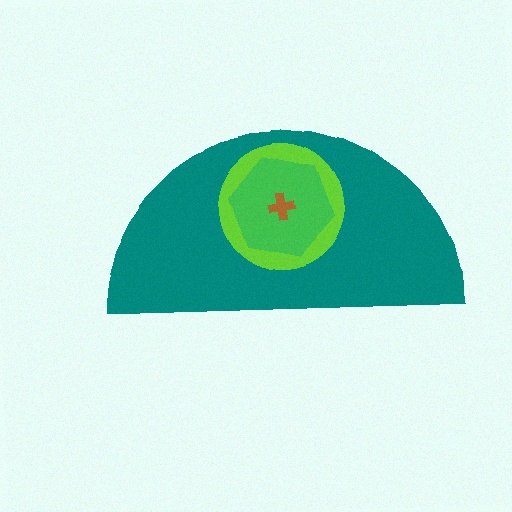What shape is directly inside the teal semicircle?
The lime circle.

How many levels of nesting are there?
4.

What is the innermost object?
The brown cross.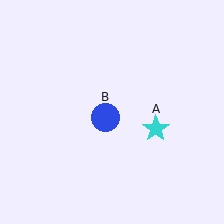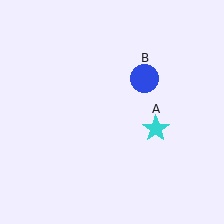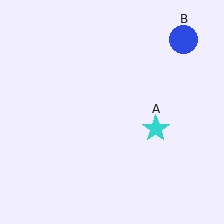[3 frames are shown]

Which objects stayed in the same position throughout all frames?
Cyan star (object A) remained stationary.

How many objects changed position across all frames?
1 object changed position: blue circle (object B).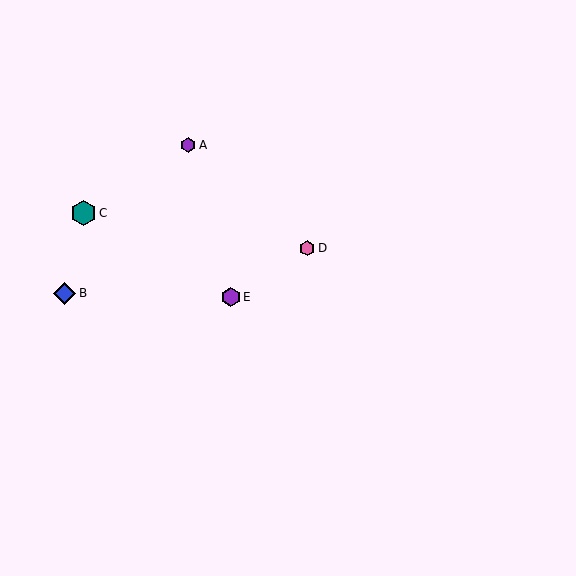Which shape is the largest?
The teal hexagon (labeled C) is the largest.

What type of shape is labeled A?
Shape A is a purple hexagon.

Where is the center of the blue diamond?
The center of the blue diamond is at (65, 293).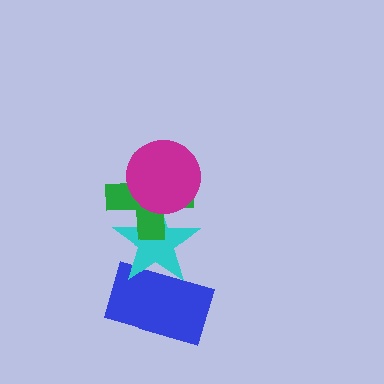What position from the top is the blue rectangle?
The blue rectangle is 4th from the top.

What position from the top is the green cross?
The green cross is 2nd from the top.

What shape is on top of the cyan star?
The green cross is on top of the cyan star.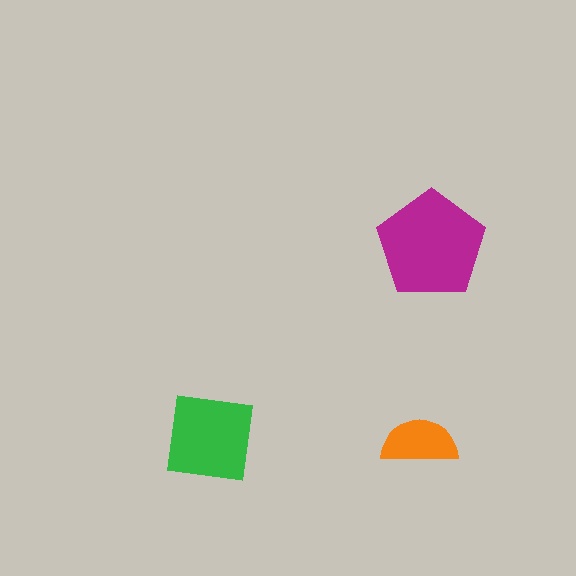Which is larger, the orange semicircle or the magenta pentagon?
The magenta pentagon.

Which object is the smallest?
The orange semicircle.